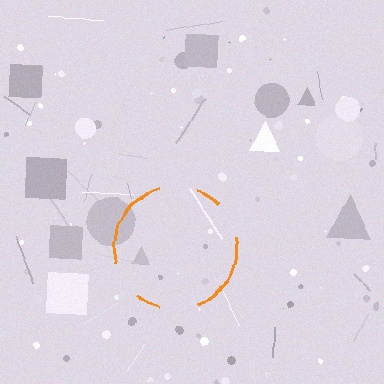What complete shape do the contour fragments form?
The contour fragments form a circle.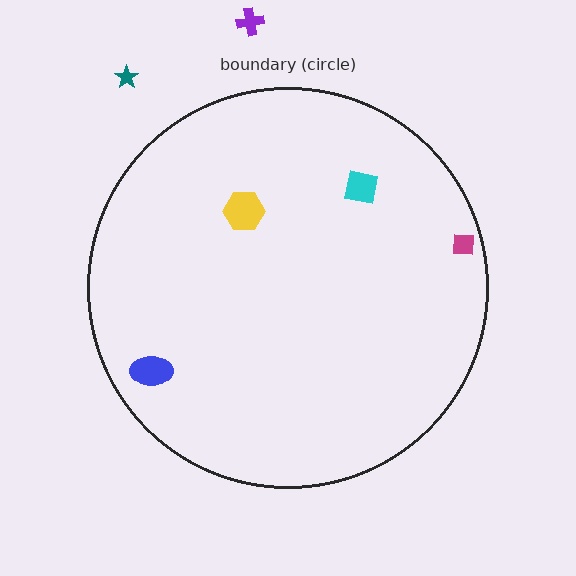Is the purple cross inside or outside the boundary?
Outside.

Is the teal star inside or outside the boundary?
Outside.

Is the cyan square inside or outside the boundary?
Inside.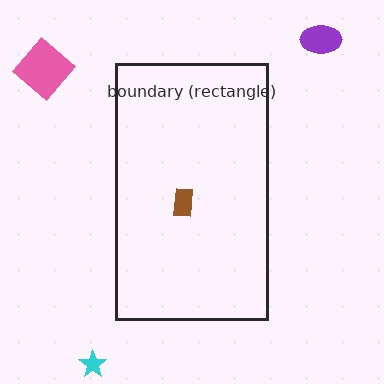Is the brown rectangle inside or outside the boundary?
Inside.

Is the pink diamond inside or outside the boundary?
Outside.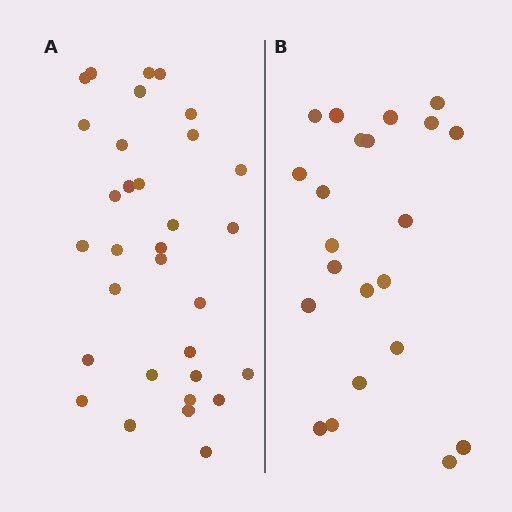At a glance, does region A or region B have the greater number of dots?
Region A (the left region) has more dots.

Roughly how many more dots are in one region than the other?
Region A has roughly 10 or so more dots than region B.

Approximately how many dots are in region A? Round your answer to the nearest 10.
About 30 dots. (The exact count is 32, which rounds to 30.)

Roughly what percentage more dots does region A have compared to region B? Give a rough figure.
About 45% more.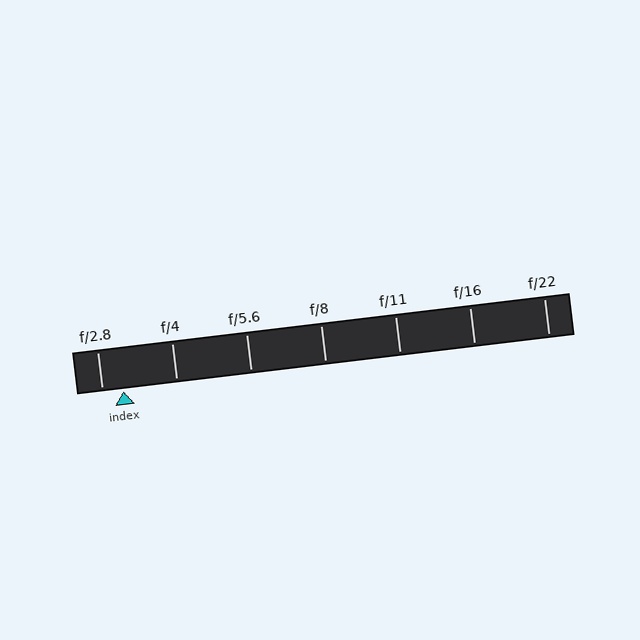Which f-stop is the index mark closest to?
The index mark is closest to f/2.8.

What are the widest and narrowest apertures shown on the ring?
The widest aperture shown is f/2.8 and the narrowest is f/22.